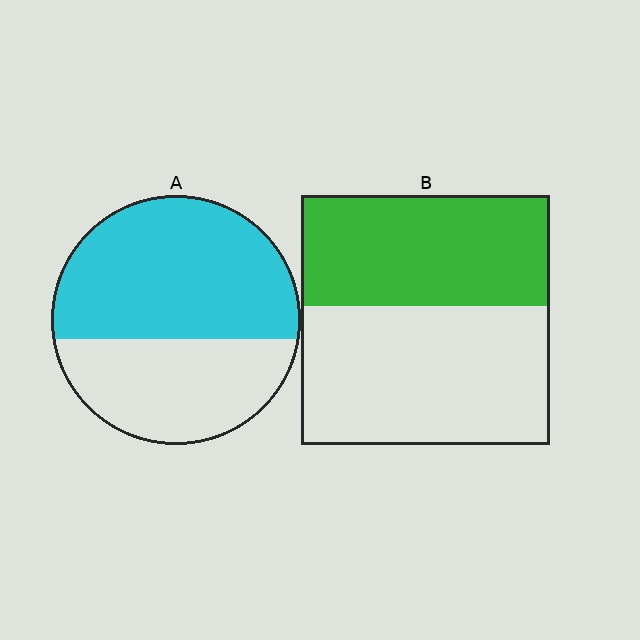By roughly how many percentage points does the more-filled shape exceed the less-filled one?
By roughly 15 percentage points (A over B).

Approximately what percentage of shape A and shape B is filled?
A is approximately 60% and B is approximately 45%.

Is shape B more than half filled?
No.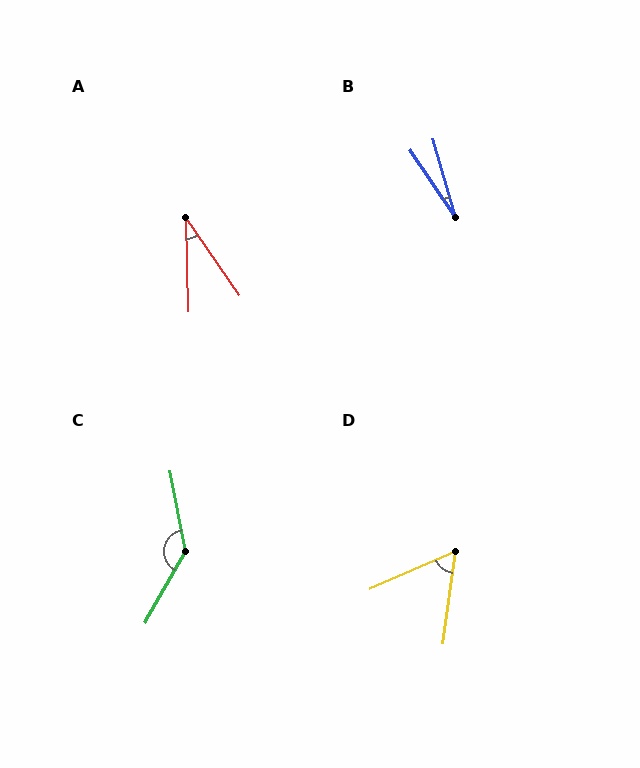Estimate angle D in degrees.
Approximately 59 degrees.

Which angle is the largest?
C, at approximately 140 degrees.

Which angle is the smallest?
B, at approximately 18 degrees.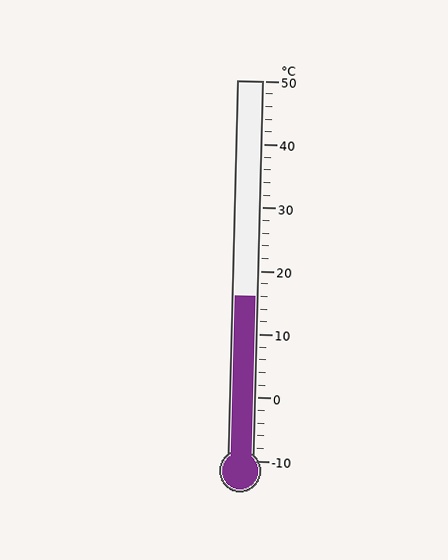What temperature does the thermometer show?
The thermometer shows approximately 16°C.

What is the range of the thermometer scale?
The thermometer scale ranges from -10°C to 50°C.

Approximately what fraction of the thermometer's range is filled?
The thermometer is filled to approximately 45% of its range.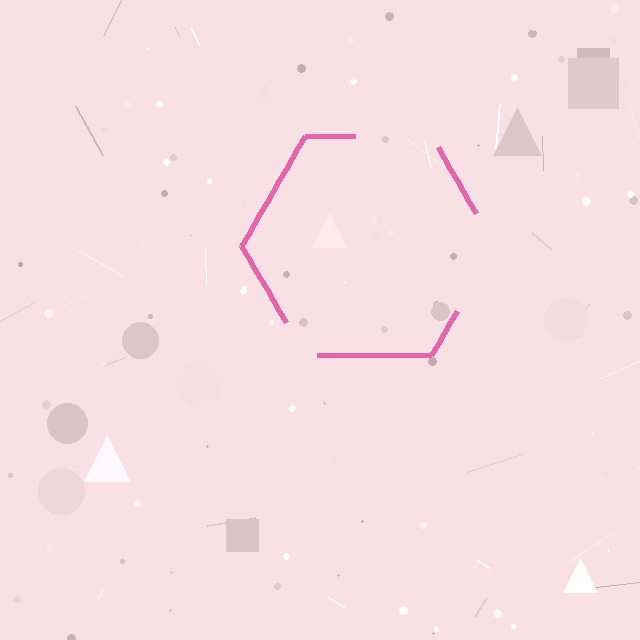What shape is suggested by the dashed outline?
The dashed outline suggests a hexagon.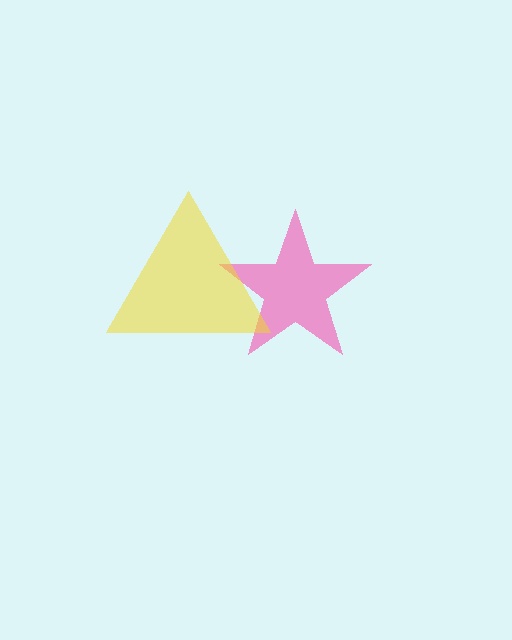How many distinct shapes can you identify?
There are 2 distinct shapes: a pink star, a yellow triangle.